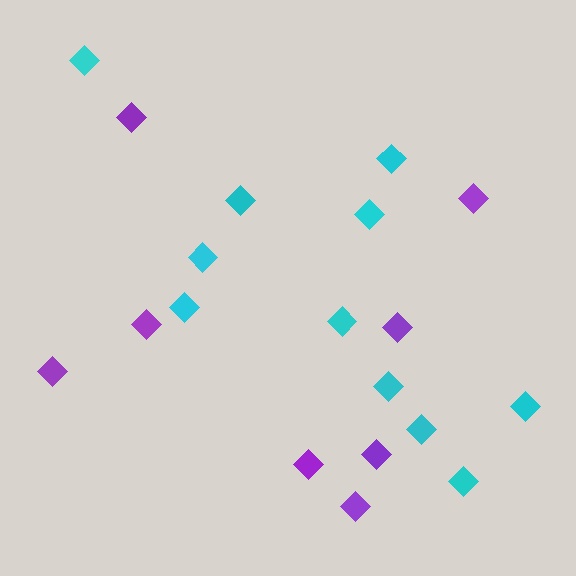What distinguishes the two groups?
There are 2 groups: one group of cyan diamonds (11) and one group of purple diamonds (8).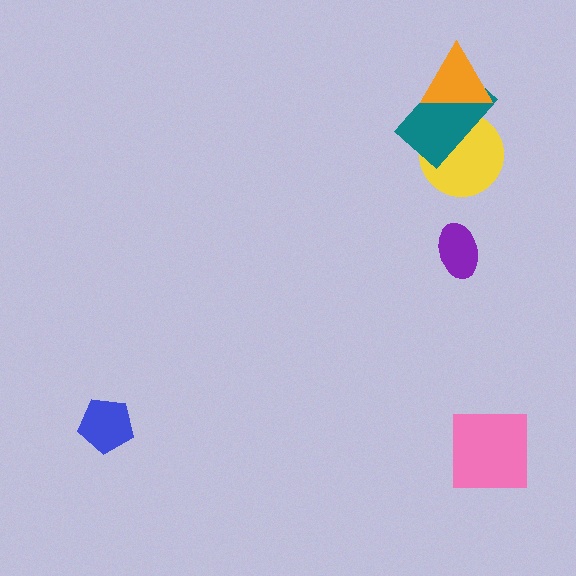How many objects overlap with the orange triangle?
2 objects overlap with the orange triangle.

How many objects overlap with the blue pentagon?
0 objects overlap with the blue pentagon.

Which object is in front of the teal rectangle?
The orange triangle is in front of the teal rectangle.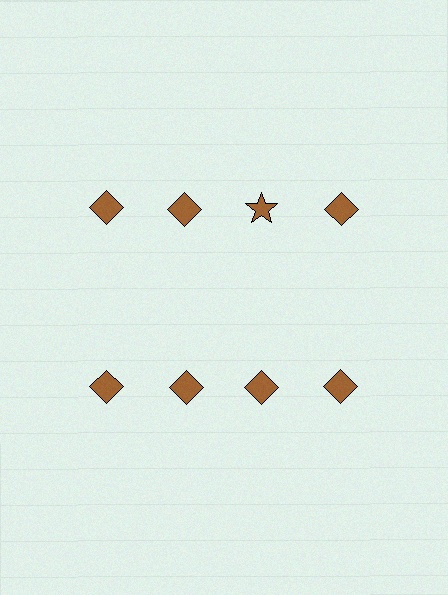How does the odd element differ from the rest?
It has a different shape: star instead of diamond.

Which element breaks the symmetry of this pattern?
The brown star in the top row, center column breaks the symmetry. All other shapes are brown diamonds.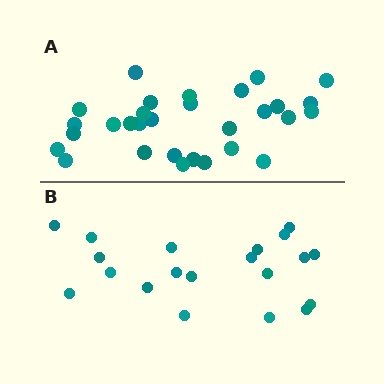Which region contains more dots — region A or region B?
Region A (the top region) has more dots.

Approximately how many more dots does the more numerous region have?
Region A has roughly 10 or so more dots than region B.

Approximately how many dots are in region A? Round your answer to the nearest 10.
About 30 dots.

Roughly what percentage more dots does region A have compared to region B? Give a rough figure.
About 50% more.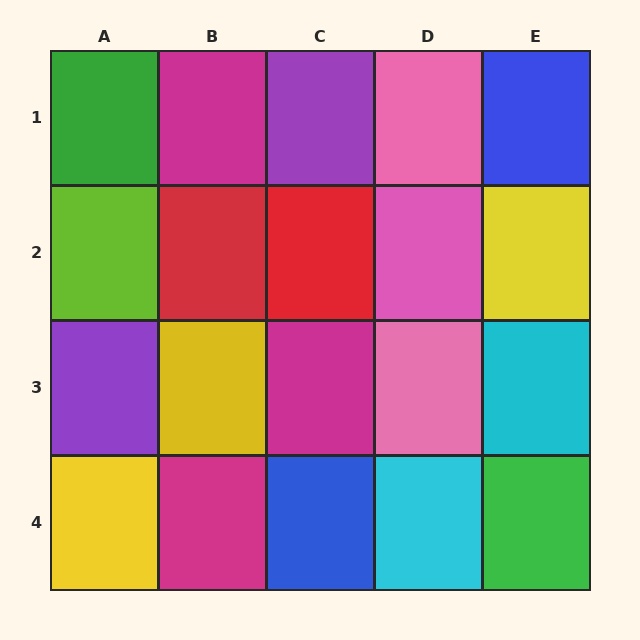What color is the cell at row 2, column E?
Yellow.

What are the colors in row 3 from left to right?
Purple, yellow, magenta, pink, cyan.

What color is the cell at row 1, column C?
Purple.